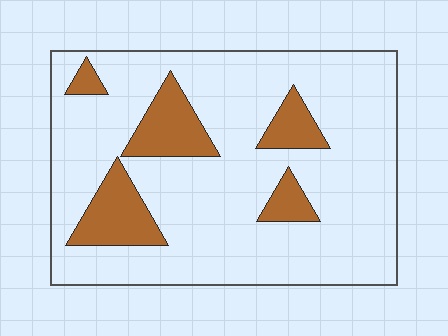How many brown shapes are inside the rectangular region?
5.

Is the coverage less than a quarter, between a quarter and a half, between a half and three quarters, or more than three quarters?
Less than a quarter.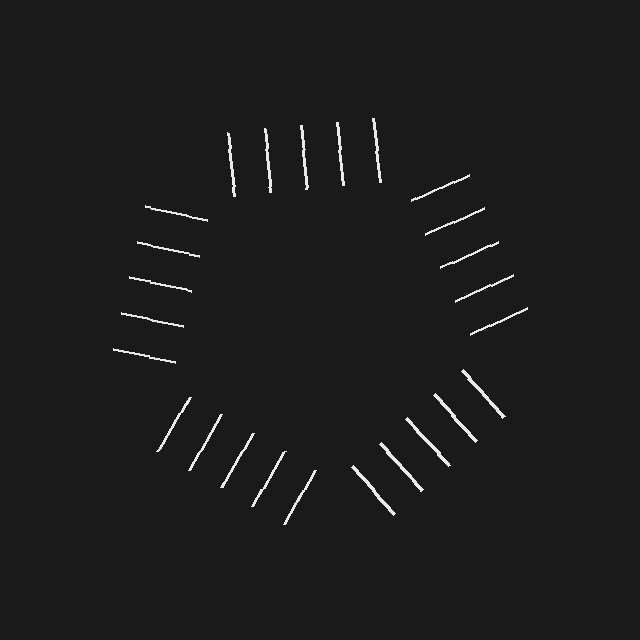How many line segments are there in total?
25 — 5 along each of the 5 edges.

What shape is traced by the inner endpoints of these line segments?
An illusory pentagon — the line segments terminate on its edges but no continuous stroke is drawn.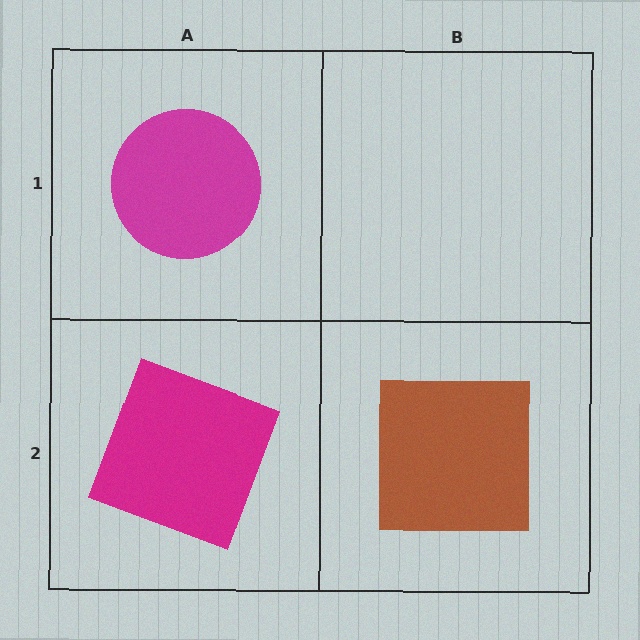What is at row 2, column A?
A magenta square.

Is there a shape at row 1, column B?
No, that cell is empty.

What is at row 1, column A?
A magenta circle.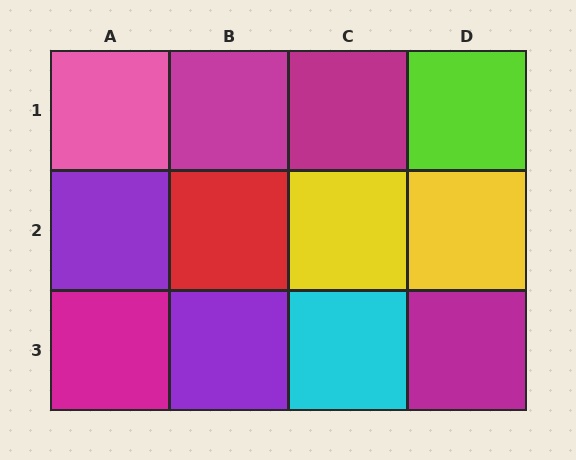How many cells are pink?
1 cell is pink.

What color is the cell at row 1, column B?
Magenta.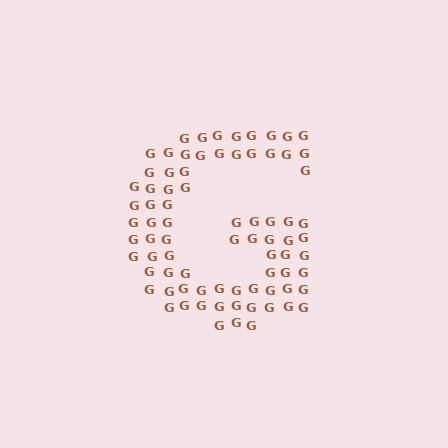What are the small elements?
The small elements are letter G's.